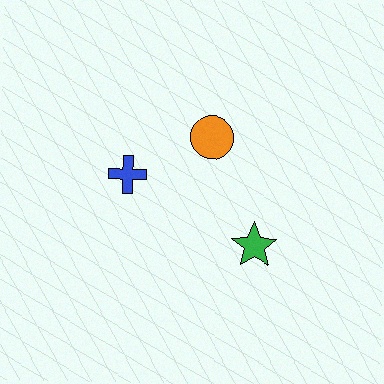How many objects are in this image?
There are 3 objects.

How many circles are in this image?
There is 1 circle.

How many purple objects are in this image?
There are no purple objects.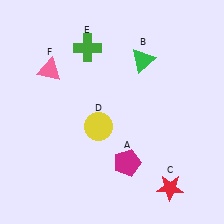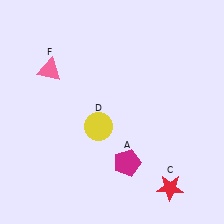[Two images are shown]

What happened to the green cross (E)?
The green cross (E) was removed in Image 2. It was in the top-left area of Image 1.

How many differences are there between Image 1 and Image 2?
There are 2 differences between the two images.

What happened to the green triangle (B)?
The green triangle (B) was removed in Image 2. It was in the top-right area of Image 1.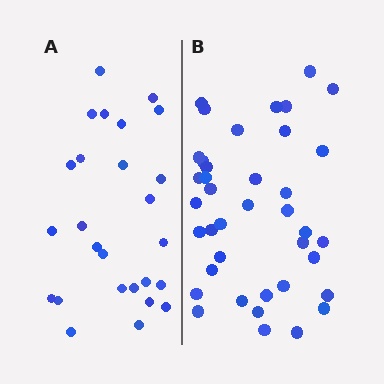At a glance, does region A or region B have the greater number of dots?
Region B (the right region) has more dots.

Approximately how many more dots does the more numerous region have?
Region B has approximately 15 more dots than region A.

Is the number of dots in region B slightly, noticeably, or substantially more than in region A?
Region B has substantially more. The ratio is roughly 1.5 to 1.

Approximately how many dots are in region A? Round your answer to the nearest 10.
About 30 dots. (The exact count is 26, which rounds to 30.)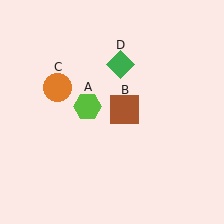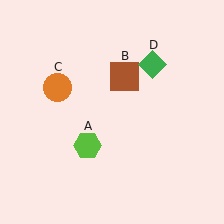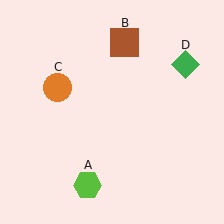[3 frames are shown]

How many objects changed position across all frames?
3 objects changed position: lime hexagon (object A), brown square (object B), green diamond (object D).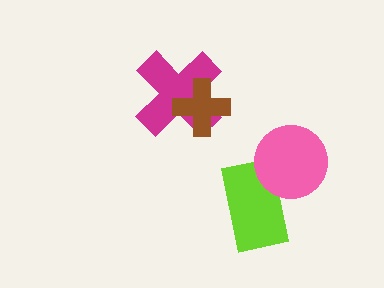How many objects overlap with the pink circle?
1 object overlaps with the pink circle.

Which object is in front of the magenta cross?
The brown cross is in front of the magenta cross.